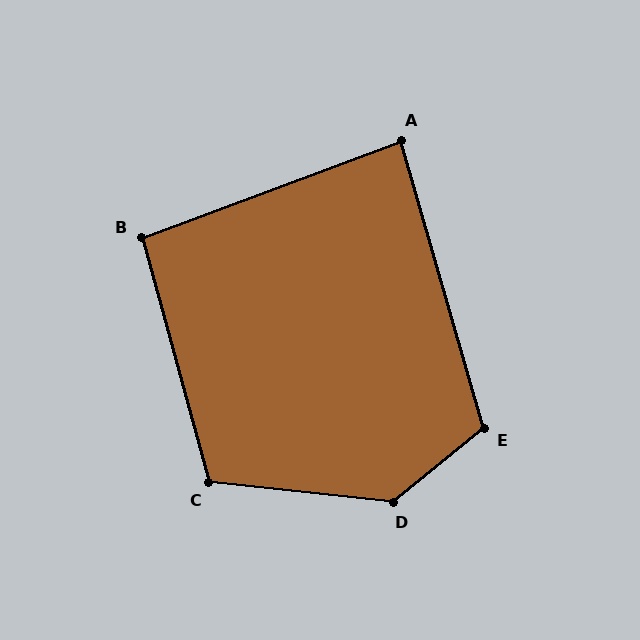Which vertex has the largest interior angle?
D, at approximately 134 degrees.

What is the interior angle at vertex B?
Approximately 95 degrees (approximately right).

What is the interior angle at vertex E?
Approximately 113 degrees (obtuse).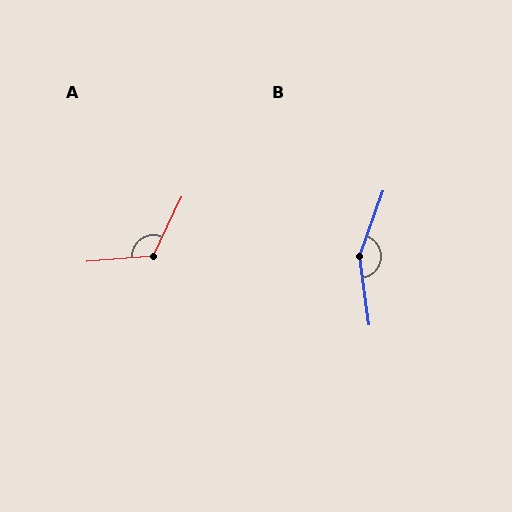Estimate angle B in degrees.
Approximately 152 degrees.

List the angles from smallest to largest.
A (120°), B (152°).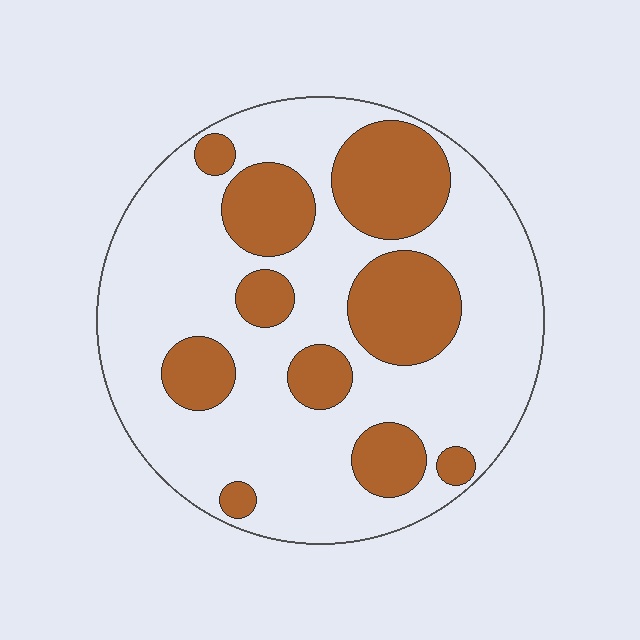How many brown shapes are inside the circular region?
10.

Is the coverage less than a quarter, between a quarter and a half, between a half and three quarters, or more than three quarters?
Between a quarter and a half.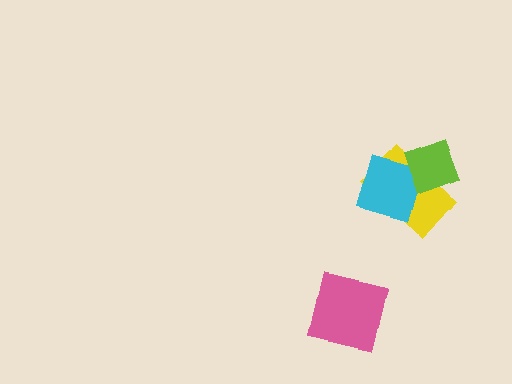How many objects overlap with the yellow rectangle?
2 objects overlap with the yellow rectangle.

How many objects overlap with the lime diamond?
2 objects overlap with the lime diamond.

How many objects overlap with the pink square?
0 objects overlap with the pink square.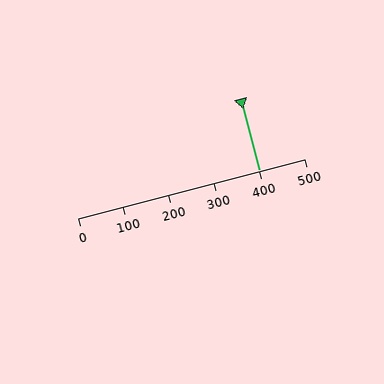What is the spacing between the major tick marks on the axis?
The major ticks are spaced 100 apart.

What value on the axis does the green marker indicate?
The marker indicates approximately 400.